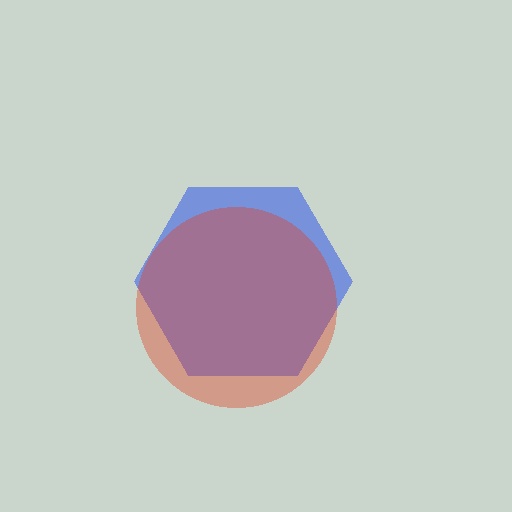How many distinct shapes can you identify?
There are 2 distinct shapes: a blue hexagon, a red circle.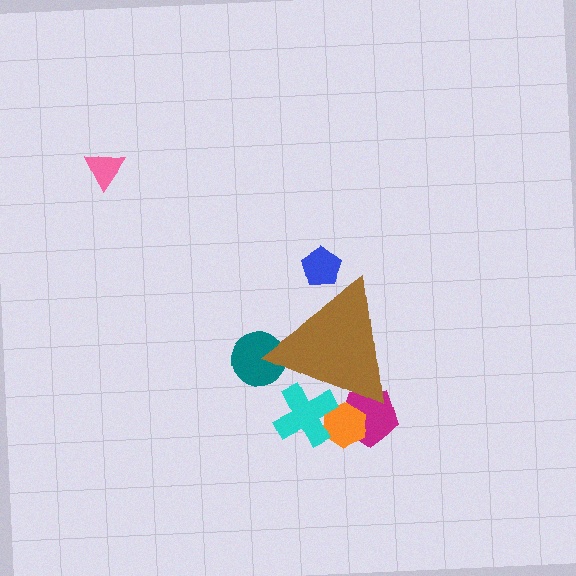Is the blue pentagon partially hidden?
Yes, the blue pentagon is partially hidden behind the brown triangle.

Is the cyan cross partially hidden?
Yes, the cyan cross is partially hidden behind the brown triangle.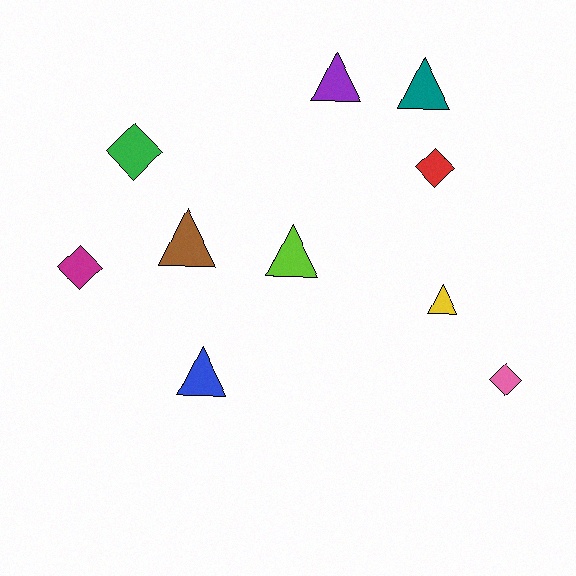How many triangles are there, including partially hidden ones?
There are 6 triangles.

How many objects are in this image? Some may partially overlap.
There are 10 objects.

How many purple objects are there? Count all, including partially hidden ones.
There is 1 purple object.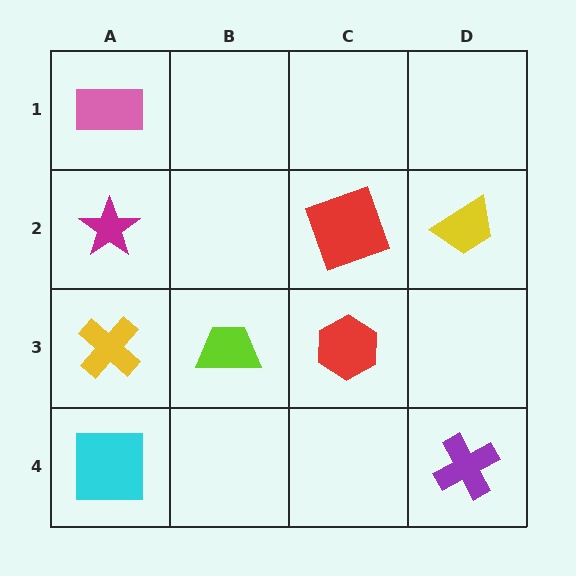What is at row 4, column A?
A cyan square.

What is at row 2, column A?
A magenta star.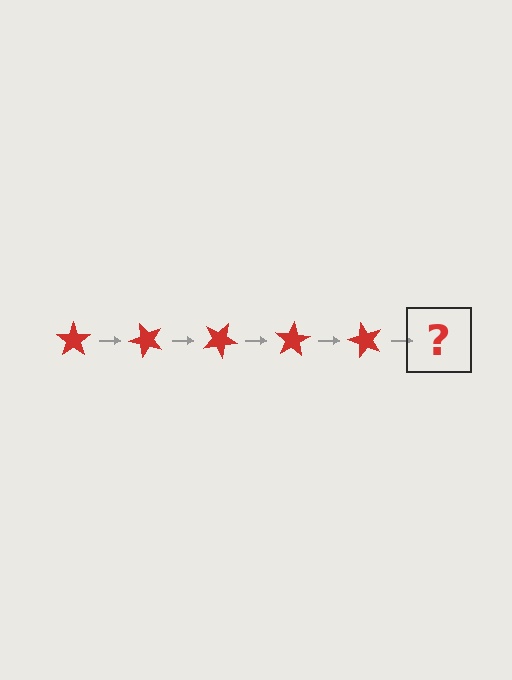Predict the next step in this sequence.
The next step is a red star rotated 250 degrees.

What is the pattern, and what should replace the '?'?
The pattern is that the star rotates 50 degrees each step. The '?' should be a red star rotated 250 degrees.